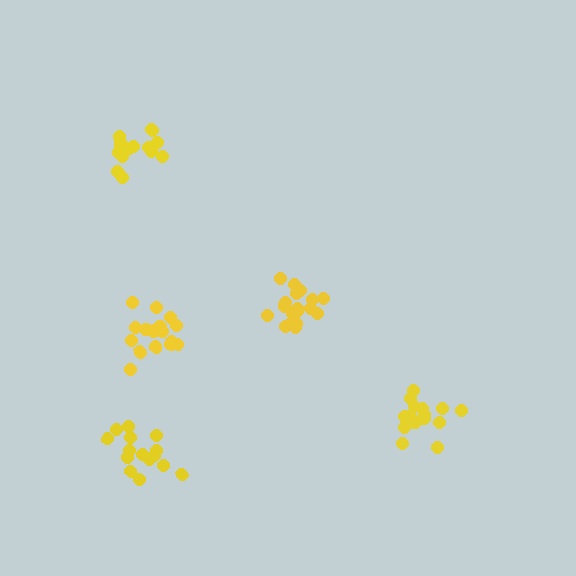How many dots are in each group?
Group 1: 18 dots, Group 2: 16 dots, Group 3: 15 dots, Group 4: 18 dots, Group 5: 15 dots (82 total).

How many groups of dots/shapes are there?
There are 5 groups.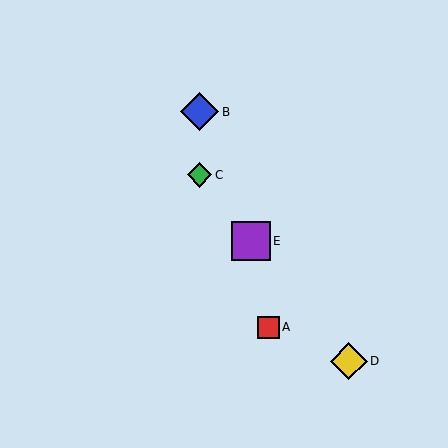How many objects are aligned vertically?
2 objects (B, C) are aligned vertically.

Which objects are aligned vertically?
Objects B, C are aligned vertically.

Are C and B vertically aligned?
Yes, both are at x≈199.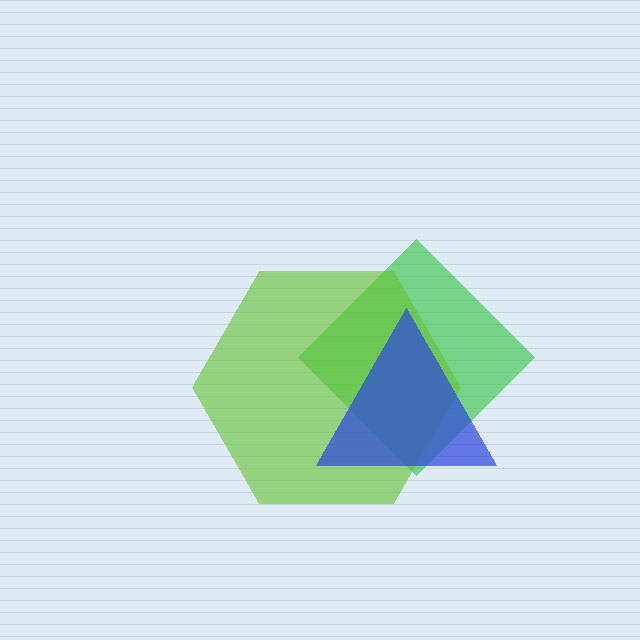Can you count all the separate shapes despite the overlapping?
Yes, there are 3 separate shapes.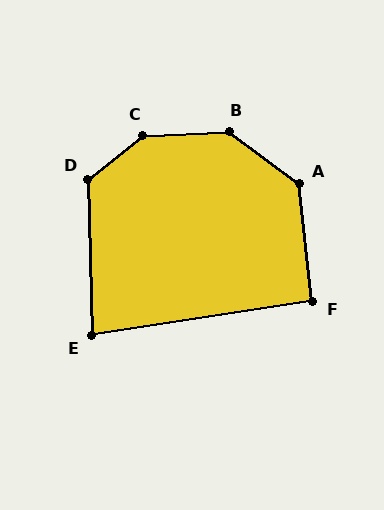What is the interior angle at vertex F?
Approximately 93 degrees (approximately right).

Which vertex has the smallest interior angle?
E, at approximately 83 degrees.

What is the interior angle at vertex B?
Approximately 141 degrees (obtuse).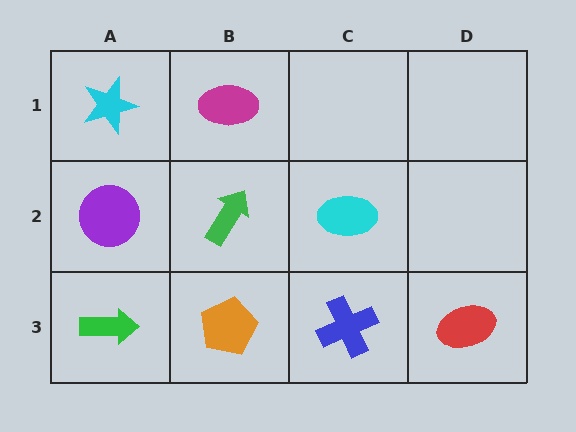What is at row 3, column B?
An orange pentagon.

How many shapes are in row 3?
4 shapes.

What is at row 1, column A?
A cyan star.